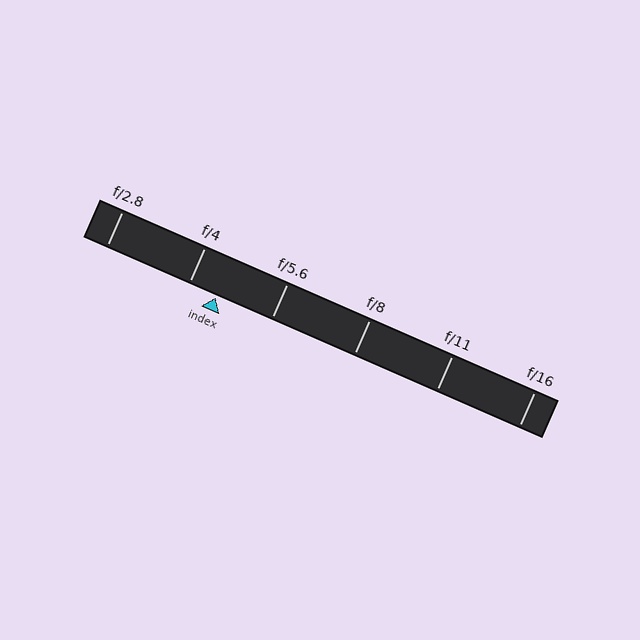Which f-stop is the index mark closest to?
The index mark is closest to f/4.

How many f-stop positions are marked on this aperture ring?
There are 6 f-stop positions marked.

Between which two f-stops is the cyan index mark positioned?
The index mark is between f/4 and f/5.6.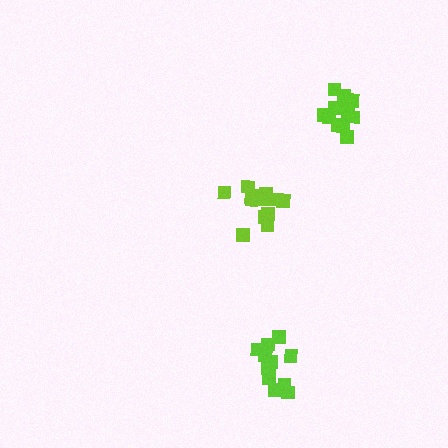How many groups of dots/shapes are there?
There are 3 groups.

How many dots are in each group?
Group 1: 14 dots, Group 2: 12 dots, Group 3: 13 dots (39 total).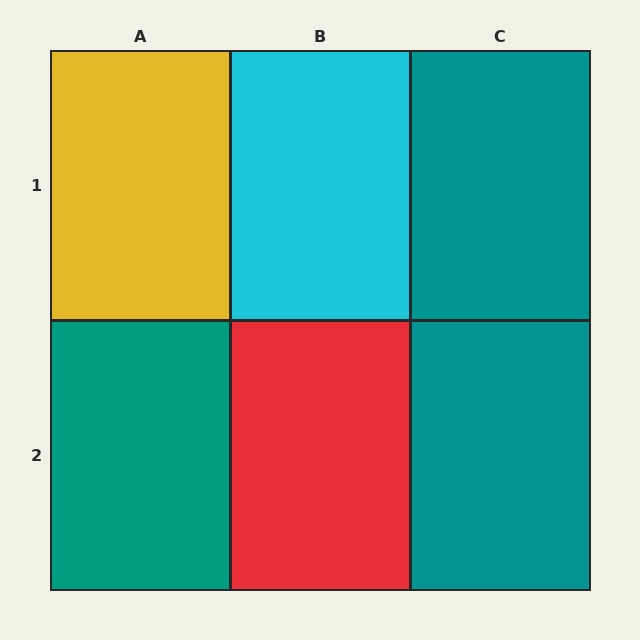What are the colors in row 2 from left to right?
Teal, red, teal.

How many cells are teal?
3 cells are teal.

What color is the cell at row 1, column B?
Cyan.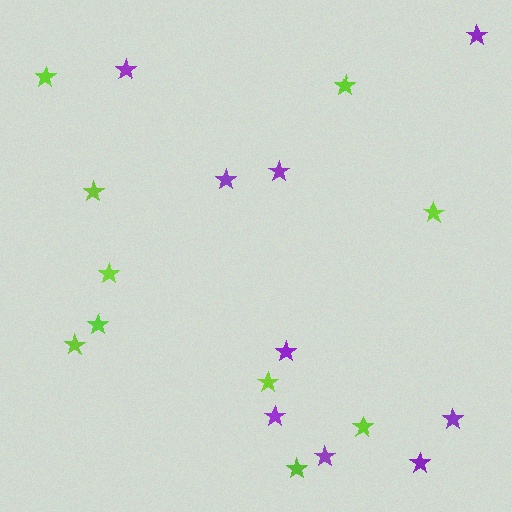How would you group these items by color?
There are 2 groups: one group of purple stars (9) and one group of lime stars (10).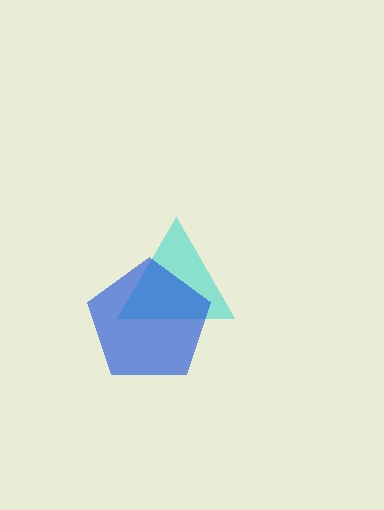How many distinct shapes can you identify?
There are 2 distinct shapes: a cyan triangle, a blue pentagon.